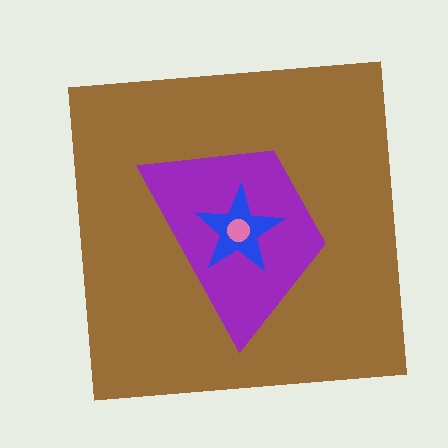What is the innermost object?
The pink circle.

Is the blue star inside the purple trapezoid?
Yes.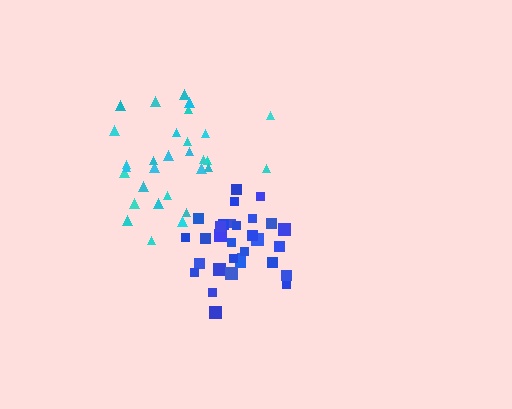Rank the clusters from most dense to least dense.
blue, cyan.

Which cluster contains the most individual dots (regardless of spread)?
Blue (32).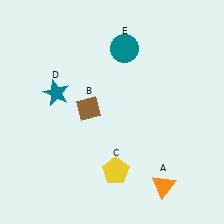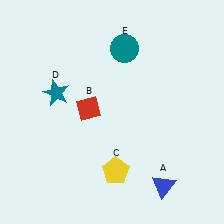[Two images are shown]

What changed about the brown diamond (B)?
In Image 1, B is brown. In Image 2, it changed to red.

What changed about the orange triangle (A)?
In Image 1, A is orange. In Image 2, it changed to blue.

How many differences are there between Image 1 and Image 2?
There are 2 differences between the two images.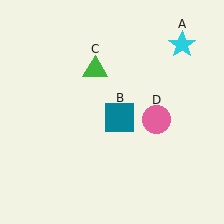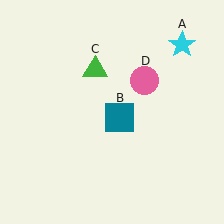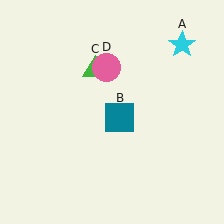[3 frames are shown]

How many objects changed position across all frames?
1 object changed position: pink circle (object D).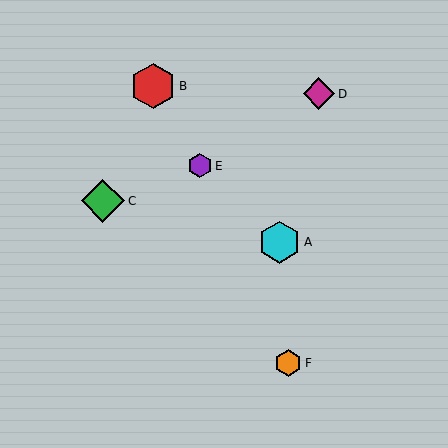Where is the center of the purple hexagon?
The center of the purple hexagon is at (200, 166).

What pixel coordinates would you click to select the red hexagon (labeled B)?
Click at (153, 86) to select the red hexagon B.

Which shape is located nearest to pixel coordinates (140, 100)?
The red hexagon (labeled B) at (153, 86) is nearest to that location.